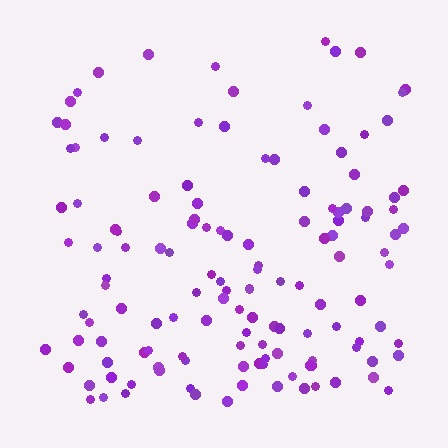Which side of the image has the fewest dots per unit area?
The top.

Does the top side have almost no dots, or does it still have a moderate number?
Still a moderate number, just noticeably fewer than the bottom.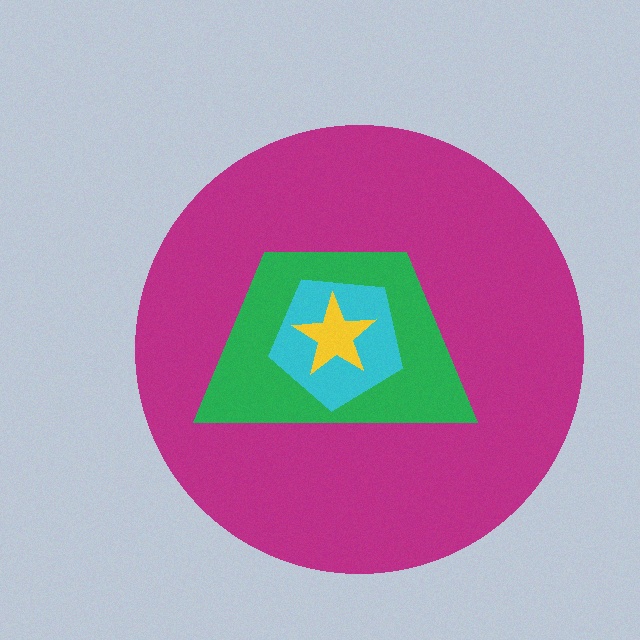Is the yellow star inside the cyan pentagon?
Yes.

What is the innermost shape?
The yellow star.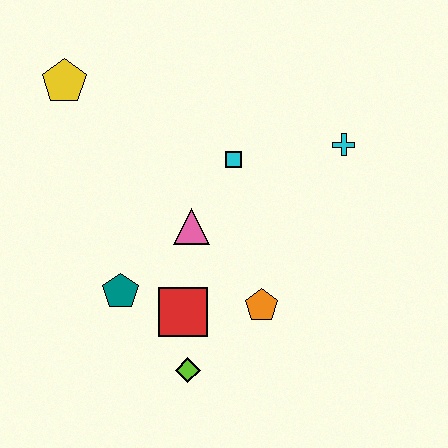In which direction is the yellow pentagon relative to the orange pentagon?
The yellow pentagon is above the orange pentagon.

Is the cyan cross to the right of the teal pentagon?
Yes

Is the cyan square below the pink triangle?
No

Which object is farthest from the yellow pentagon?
The lime diamond is farthest from the yellow pentagon.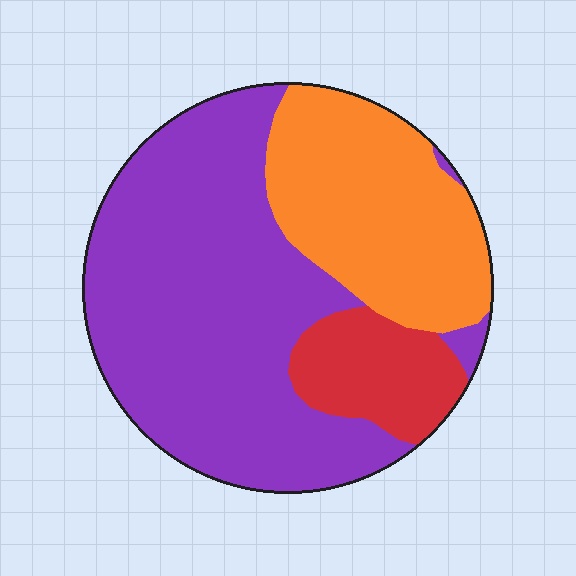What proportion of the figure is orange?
Orange covers 29% of the figure.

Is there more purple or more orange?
Purple.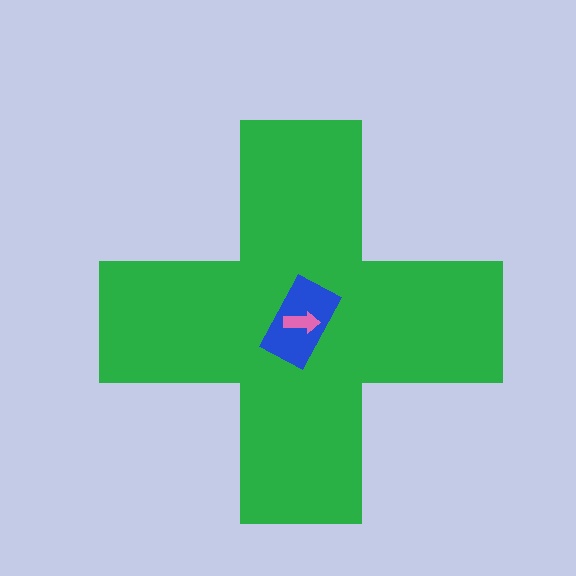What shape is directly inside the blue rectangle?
The pink arrow.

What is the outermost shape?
The green cross.